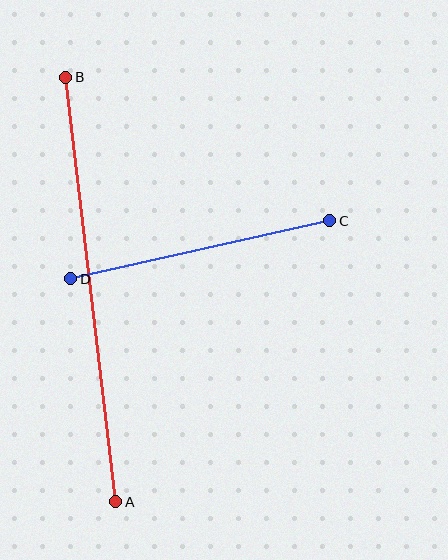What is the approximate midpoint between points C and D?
The midpoint is at approximately (200, 250) pixels.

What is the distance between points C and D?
The distance is approximately 265 pixels.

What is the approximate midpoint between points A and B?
The midpoint is at approximately (91, 290) pixels.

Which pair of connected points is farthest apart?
Points A and B are farthest apart.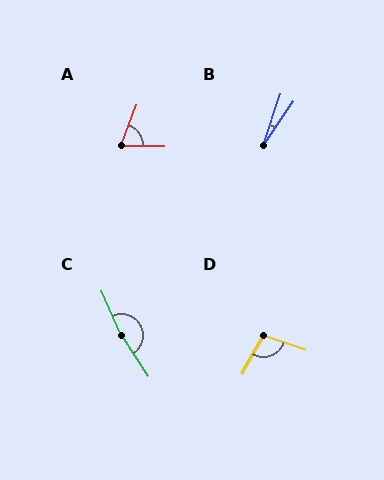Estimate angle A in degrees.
Approximately 70 degrees.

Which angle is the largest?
C, at approximately 169 degrees.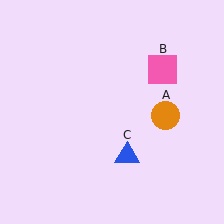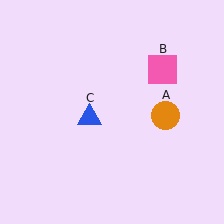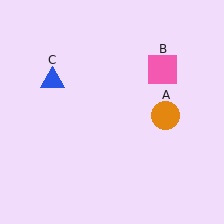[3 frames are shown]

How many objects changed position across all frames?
1 object changed position: blue triangle (object C).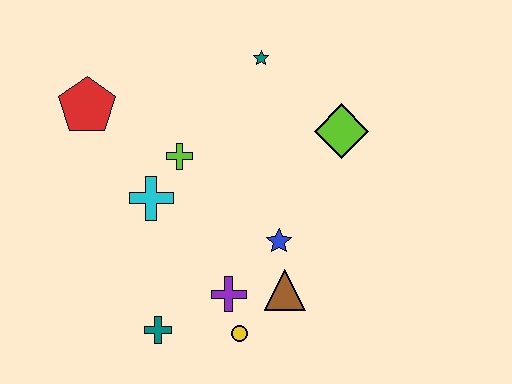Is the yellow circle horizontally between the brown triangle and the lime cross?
Yes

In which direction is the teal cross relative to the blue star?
The teal cross is to the left of the blue star.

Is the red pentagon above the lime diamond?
Yes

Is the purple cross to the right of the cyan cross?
Yes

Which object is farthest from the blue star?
The red pentagon is farthest from the blue star.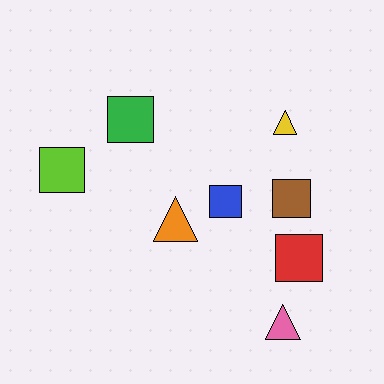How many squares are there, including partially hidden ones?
There are 5 squares.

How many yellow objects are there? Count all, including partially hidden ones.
There is 1 yellow object.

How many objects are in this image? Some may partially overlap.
There are 8 objects.